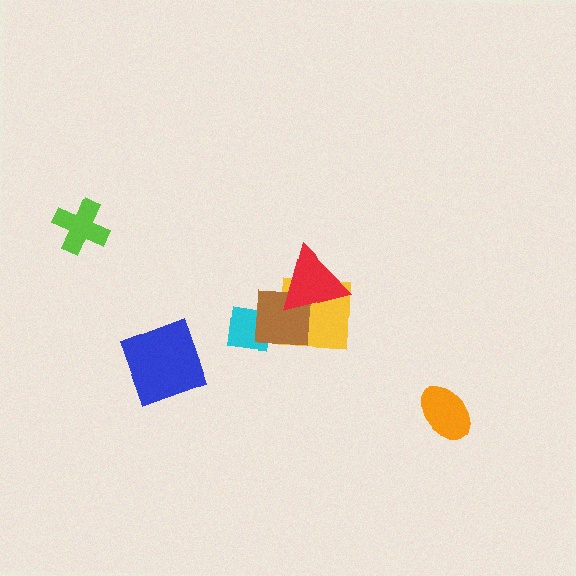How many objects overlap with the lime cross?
0 objects overlap with the lime cross.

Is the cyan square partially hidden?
Yes, it is partially covered by another shape.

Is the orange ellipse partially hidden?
No, no other shape covers it.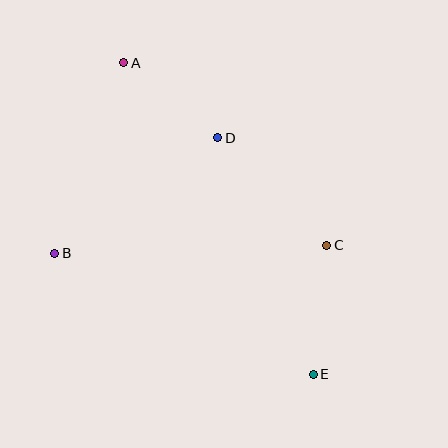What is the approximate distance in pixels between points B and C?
The distance between B and C is approximately 272 pixels.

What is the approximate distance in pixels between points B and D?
The distance between B and D is approximately 200 pixels.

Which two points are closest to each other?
Points A and D are closest to each other.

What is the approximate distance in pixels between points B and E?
The distance between B and E is approximately 286 pixels.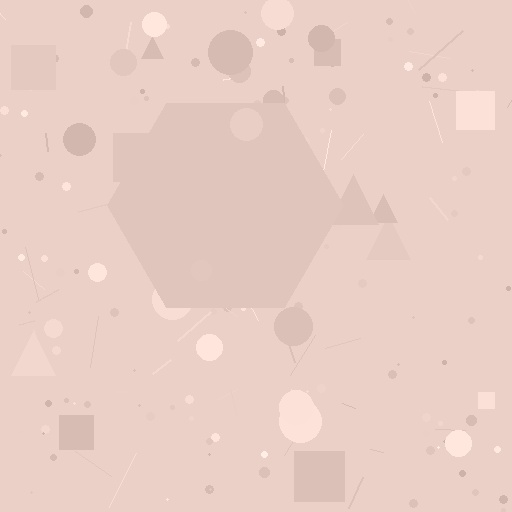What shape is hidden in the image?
A hexagon is hidden in the image.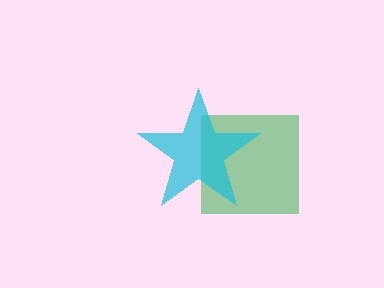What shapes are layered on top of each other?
The layered shapes are: a green square, a cyan star.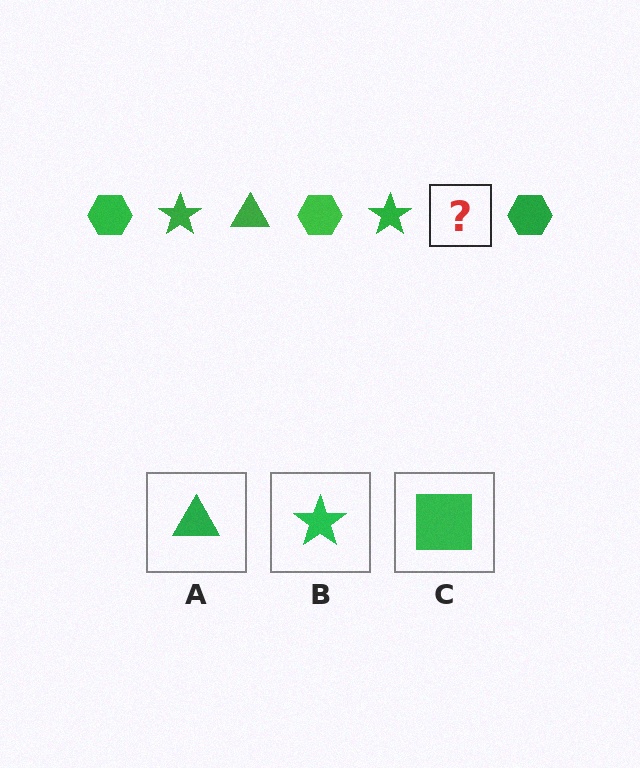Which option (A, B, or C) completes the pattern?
A.